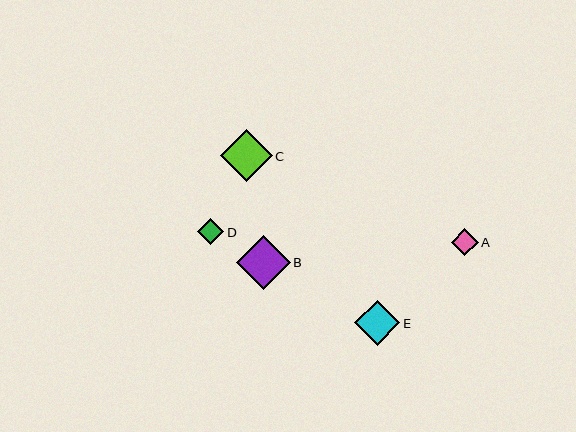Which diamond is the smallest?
Diamond D is the smallest with a size of approximately 26 pixels.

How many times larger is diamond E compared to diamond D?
Diamond E is approximately 1.7 times the size of diamond D.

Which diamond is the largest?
Diamond B is the largest with a size of approximately 54 pixels.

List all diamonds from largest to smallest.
From largest to smallest: B, C, E, A, D.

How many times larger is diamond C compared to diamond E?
Diamond C is approximately 1.2 times the size of diamond E.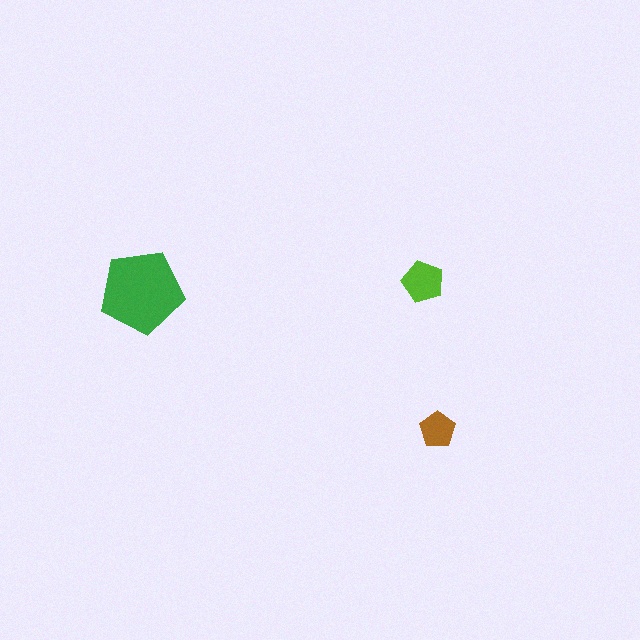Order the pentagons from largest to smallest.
the green one, the lime one, the brown one.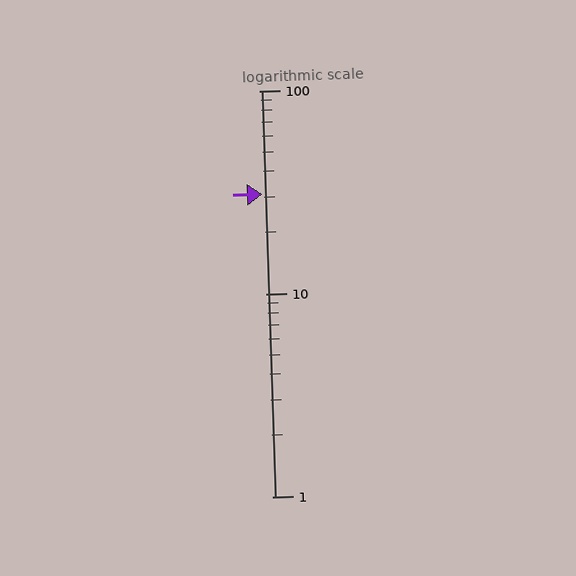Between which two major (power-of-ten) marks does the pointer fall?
The pointer is between 10 and 100.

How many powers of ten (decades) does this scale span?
The scale spans 2 decades, from 1 to 100.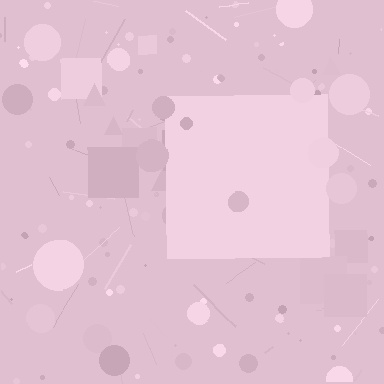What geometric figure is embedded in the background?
A square is embedded in the background.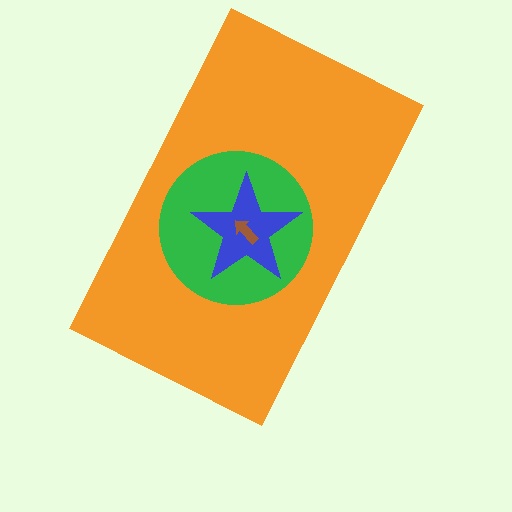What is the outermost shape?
The orange rectangle.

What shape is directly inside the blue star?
The brown arrow.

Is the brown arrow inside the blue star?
Yes.